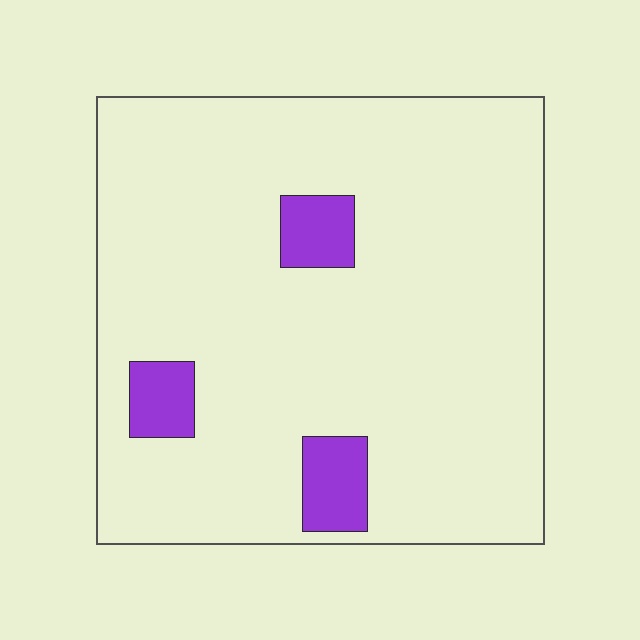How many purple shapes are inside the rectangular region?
3.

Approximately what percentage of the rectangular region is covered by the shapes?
Approximately 10%.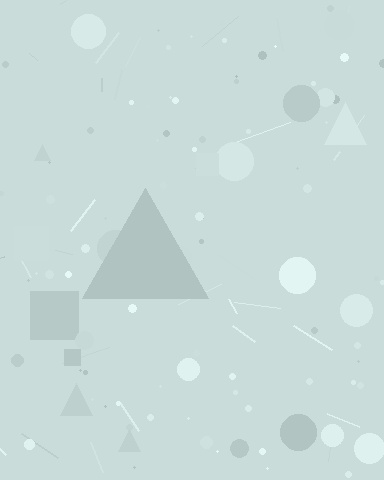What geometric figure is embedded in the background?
A triangle is embedded in the background.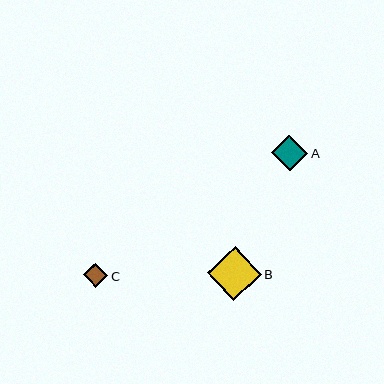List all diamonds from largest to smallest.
From largest to smallest: B, A, C.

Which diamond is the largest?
Diamond B is the largest with a size of approximately 54 pixels.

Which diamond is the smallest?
Diamond C is the smallest with a size of approximately 24 pixels.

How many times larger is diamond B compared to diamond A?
Diamond B is approximately 1.5 times the size of diamond A.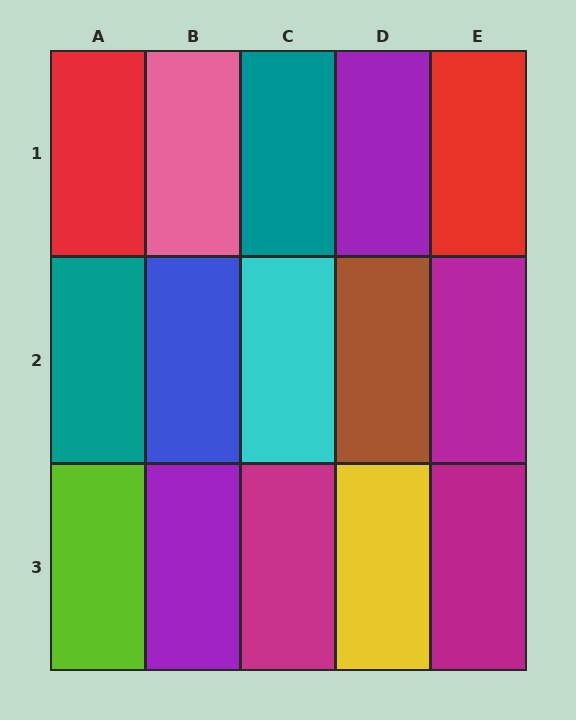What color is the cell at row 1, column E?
Red.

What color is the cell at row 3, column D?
Yellow.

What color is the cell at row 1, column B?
Pink.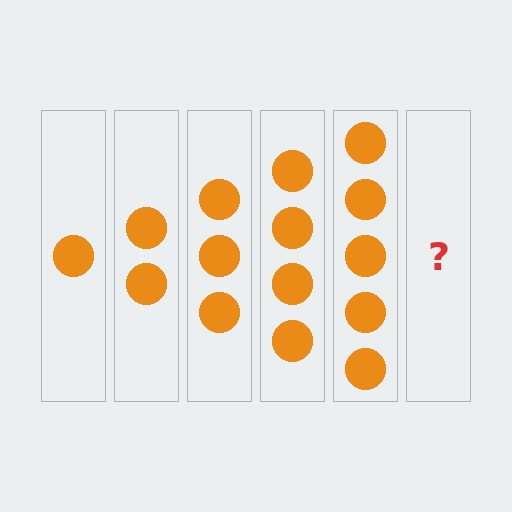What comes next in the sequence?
The next element should be 6 circles.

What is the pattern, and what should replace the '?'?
The pattern is that each step adds one more circle. The '?' should be 6 circles.